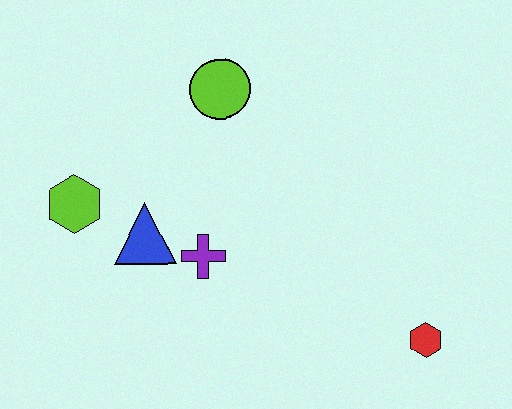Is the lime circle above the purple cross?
Yes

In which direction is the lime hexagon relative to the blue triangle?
The lime hexagon is to the left of the blue triangle.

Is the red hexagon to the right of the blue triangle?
Yes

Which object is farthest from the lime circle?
The red hexagon is farthest from the lime circle.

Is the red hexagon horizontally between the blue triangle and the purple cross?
No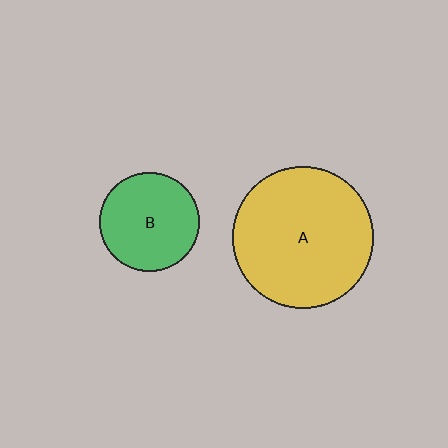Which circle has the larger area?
Circle A (yellow).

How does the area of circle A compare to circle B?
Approximately 2.0 times.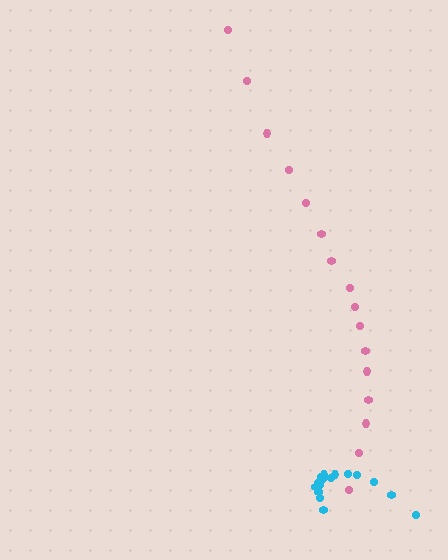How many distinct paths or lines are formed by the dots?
There are 2 distinct paths.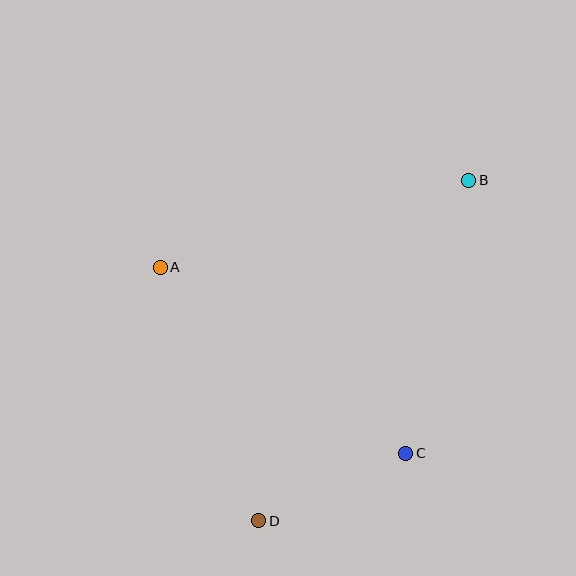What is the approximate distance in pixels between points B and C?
The distance between B and C is approximately 280 pixels.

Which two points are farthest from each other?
Points B and D are farthest from each other.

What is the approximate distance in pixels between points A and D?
The distance between A and D is approximately 272 pixels.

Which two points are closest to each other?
Points C and D are closest to each other.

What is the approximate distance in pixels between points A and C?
The distance between A and C is approximately 308 pixels.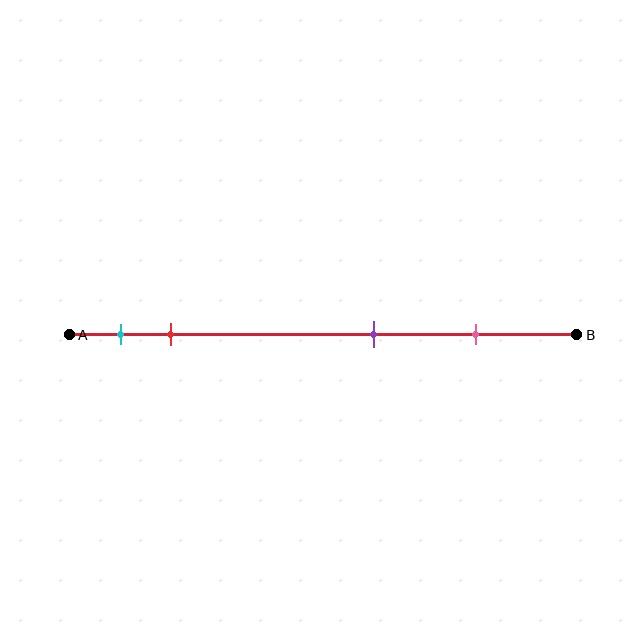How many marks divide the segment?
There are 4 marks dividing the segment.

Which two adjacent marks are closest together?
The cyan and red marks are the closest adjacent pair.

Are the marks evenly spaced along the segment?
No, the marks are not evenly spaced.